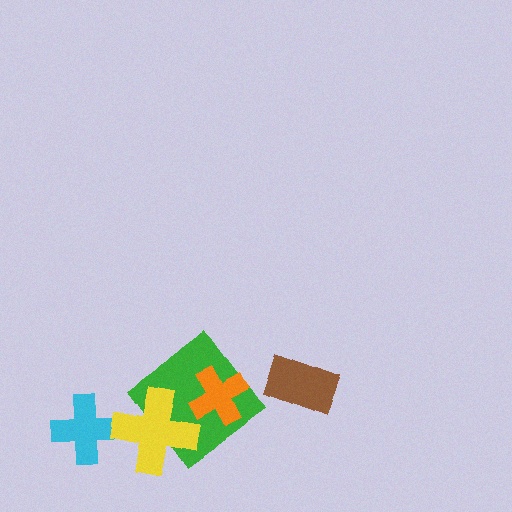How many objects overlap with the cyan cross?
1 object overlaps with the cyan cross.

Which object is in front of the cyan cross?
The yellow cross is in front of the cyan cross.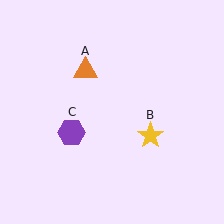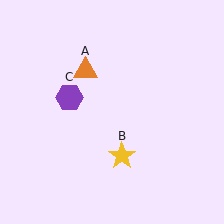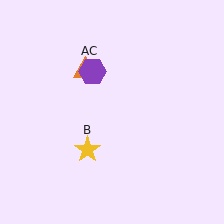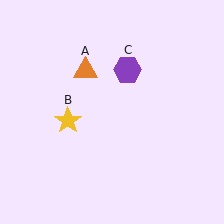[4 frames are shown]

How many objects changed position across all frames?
2 objects changed position: yellow star (object B), purple hexagon (object C).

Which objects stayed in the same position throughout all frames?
Orange triangle (object A) remained stationary.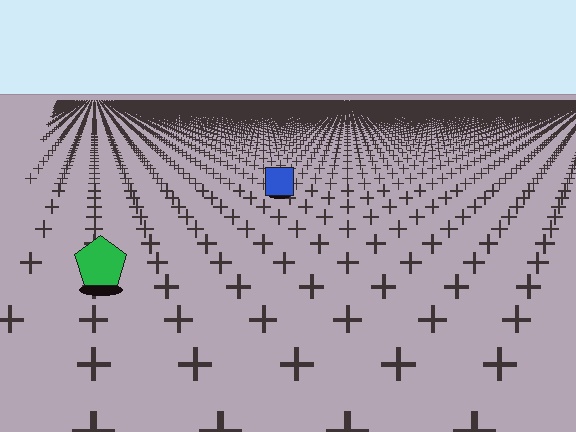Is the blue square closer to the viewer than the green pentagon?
No. The green pentagon is closer — you can tell from the texture gradient: the ground texture is coarser near it.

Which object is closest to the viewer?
The green pentagon is closest. The texture marks near it are larger and more spread out.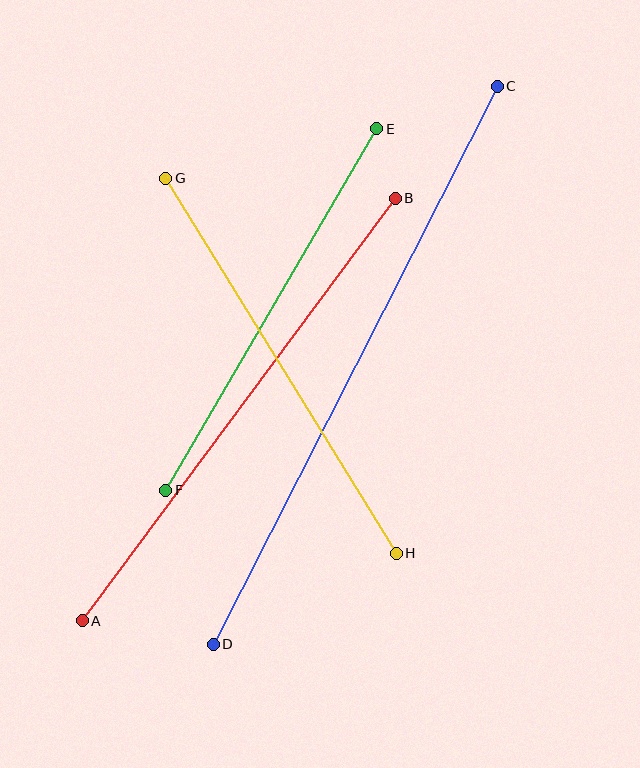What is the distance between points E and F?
The distance is approximately 419 pixels.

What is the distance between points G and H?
The distance is approximately 440 pixels.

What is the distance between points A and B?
The distance is approximately 526 pixels.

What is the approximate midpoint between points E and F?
The midpoint is at approximately (271, 309) pixels.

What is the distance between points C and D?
The distance is approximately 626 pixels.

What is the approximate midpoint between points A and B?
The midpoint is at approximately (239, 410) pixels.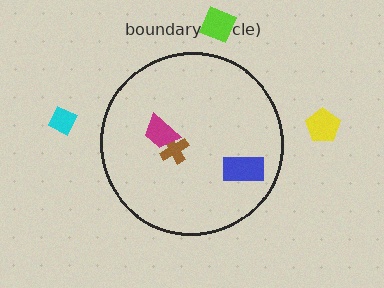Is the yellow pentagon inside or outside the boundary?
Outside.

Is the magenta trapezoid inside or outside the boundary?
Inside.